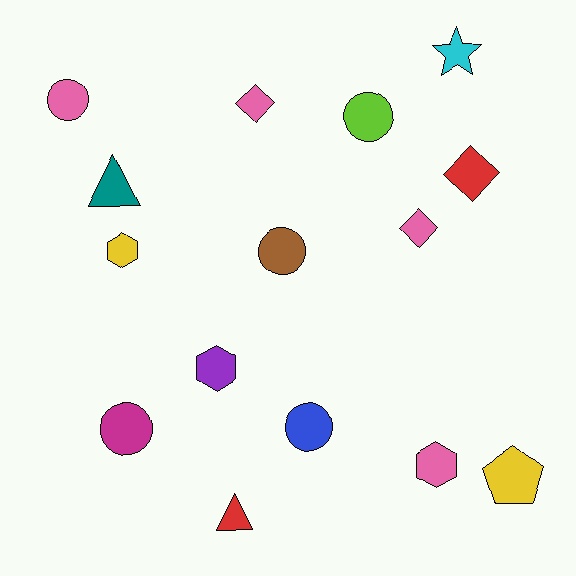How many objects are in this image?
There are 15 objects.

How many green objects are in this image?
There are no green objects.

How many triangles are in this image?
There are 2 triangles.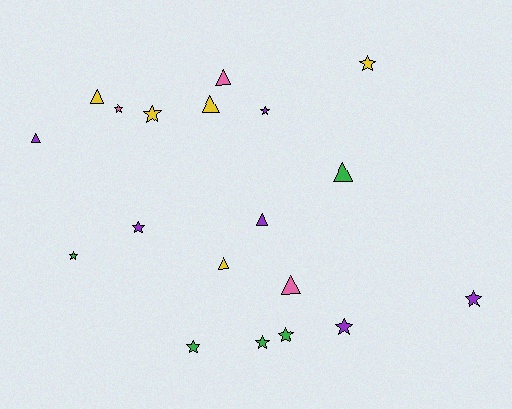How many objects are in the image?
There are 19 objects.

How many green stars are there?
There are 4 green stars.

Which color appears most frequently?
Purple, with 6 objects.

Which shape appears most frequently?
Star, with 11 objects.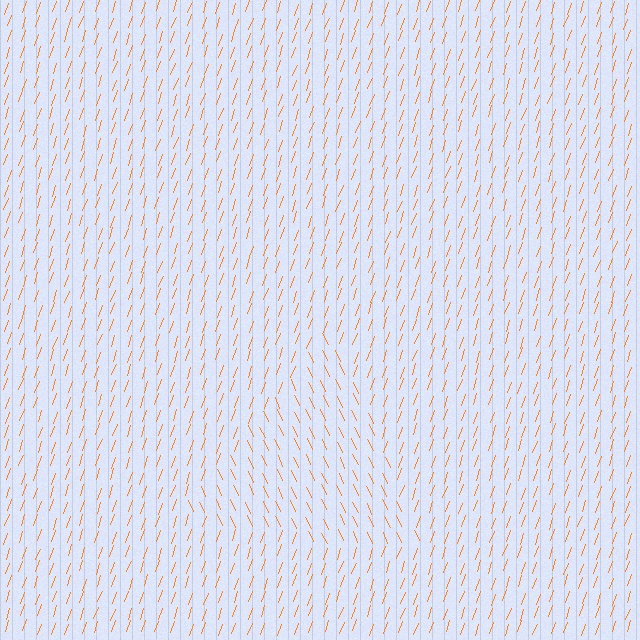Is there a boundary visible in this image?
Yes, there is a texture boundary formed by a change in line orientation.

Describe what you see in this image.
The image is filled with small orange line segments. A triangle region in the image has lines oriented differently from the surrounding lines, creating a visible texture boundary.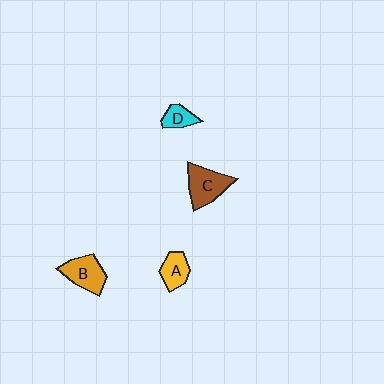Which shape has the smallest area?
Shape D (cyan).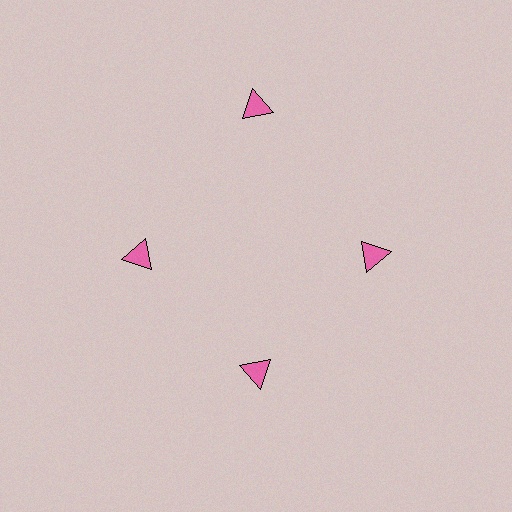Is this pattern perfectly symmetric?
No. The 4 pink triangles are arranged in a ring, but one element near the 12 o'clock position is pushed outward from the center, breaking the 4-fold rotational symmetry.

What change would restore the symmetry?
The symmetry would be restored by moving it inward, back onto the ring so that all 4 triangles sit at equal angles and equal distance from the center.